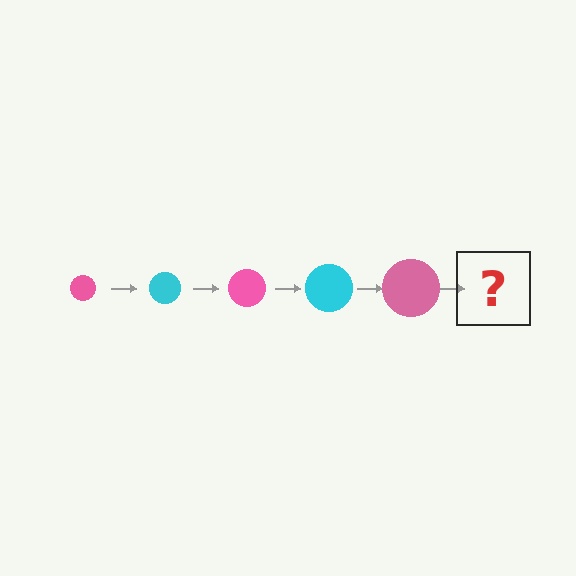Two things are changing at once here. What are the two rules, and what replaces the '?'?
The two rules are that the circle grows larger each step and the color cycles through pink and cyan. The '?' should be a cyan circle, larger than the previous one.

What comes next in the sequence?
The next element should be a cyan circle, larger than the previous one.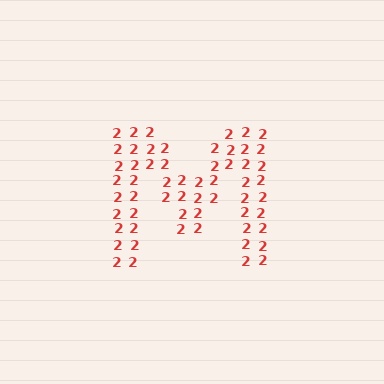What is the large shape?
The large shape is the letter M.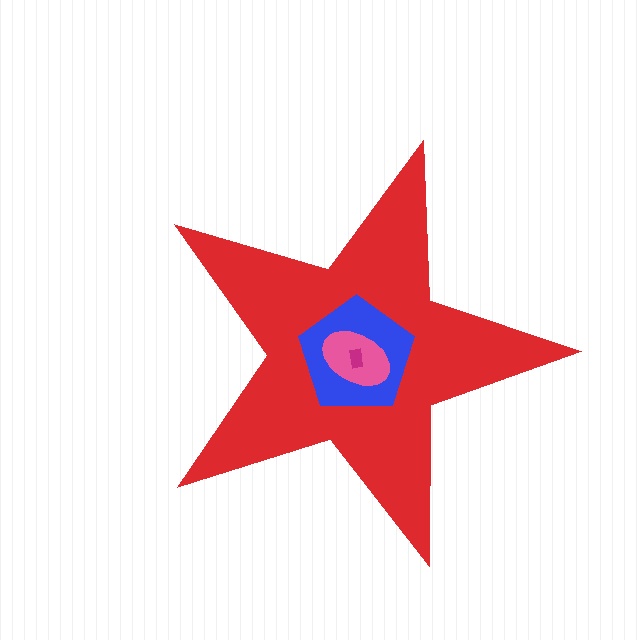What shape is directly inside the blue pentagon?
The pink ellipse.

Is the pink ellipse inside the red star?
Yes.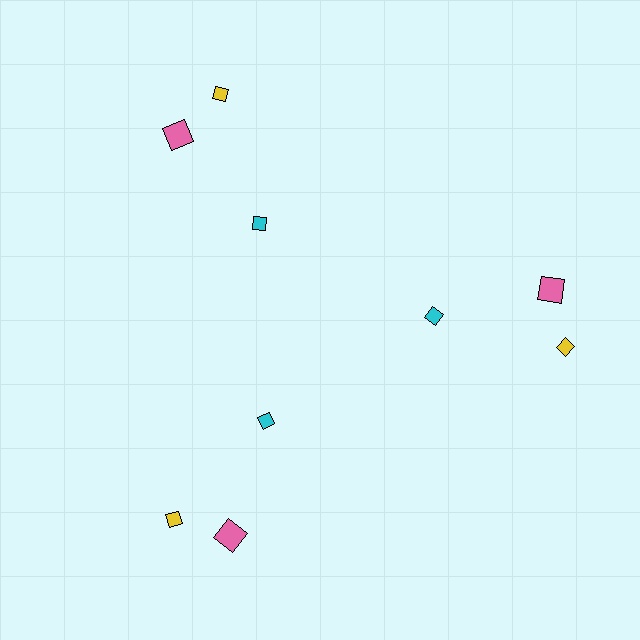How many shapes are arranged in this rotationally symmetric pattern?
There are 9 shapes, arranged in 3 groups of 3.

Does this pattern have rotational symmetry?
Yes, this pattern has 3-fold rotational symmetry. It looks the same after rotating 120 degrees around the center.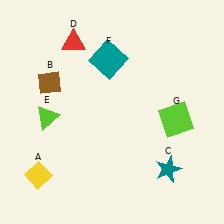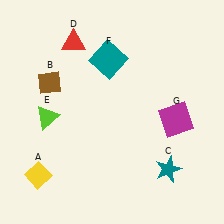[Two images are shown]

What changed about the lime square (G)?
In Image 1, G is lime. In Image 2, it changed to magenta.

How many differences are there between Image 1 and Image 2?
There is 1 difference between the two images.